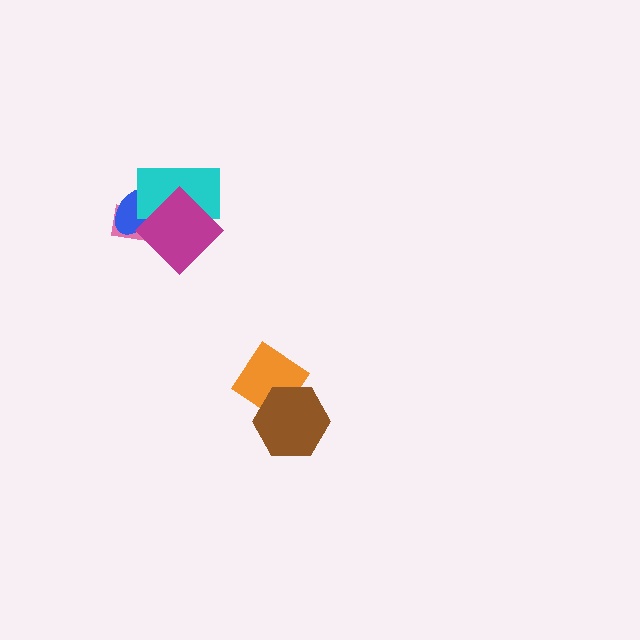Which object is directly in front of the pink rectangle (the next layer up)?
The blue ellipse is directly in front of the pink rectangle.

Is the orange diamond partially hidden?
Yes, it is partially covered by another shape.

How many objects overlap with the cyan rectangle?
3 objects overlap with the cyan rectangle.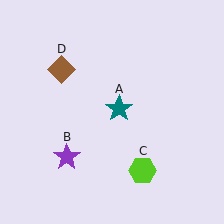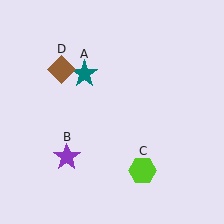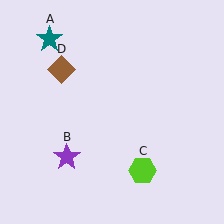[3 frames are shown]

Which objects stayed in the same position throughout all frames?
Purple star (object B) and lime hexagon (object C) and brown diamond (object D) remained stationary.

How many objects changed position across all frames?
1 object changed position: teal star (object A).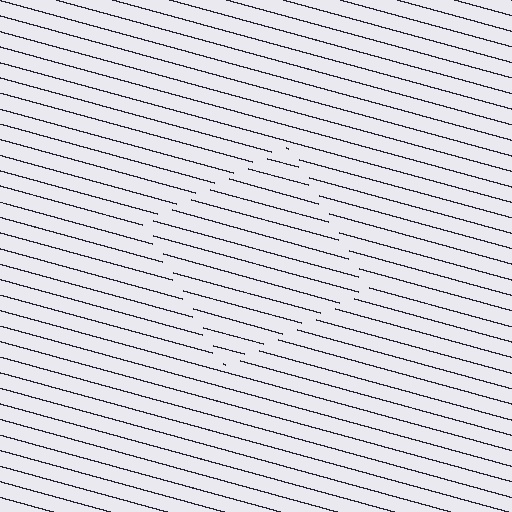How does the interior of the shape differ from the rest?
The interior of the shape contains the same grating, shifted by half a period — the contour is defined by the phase discontinuity where line-ends from the inner and outer gratings abut.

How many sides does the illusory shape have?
4 sides — the line-ends trace a square.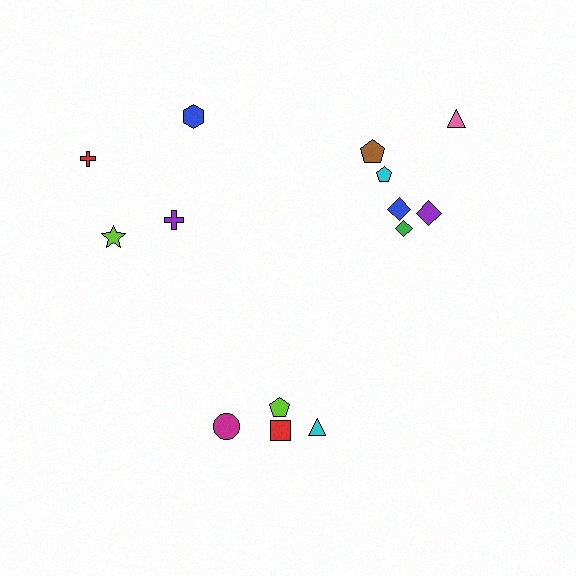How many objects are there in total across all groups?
There are 14 objects.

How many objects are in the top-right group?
There are 6 objects.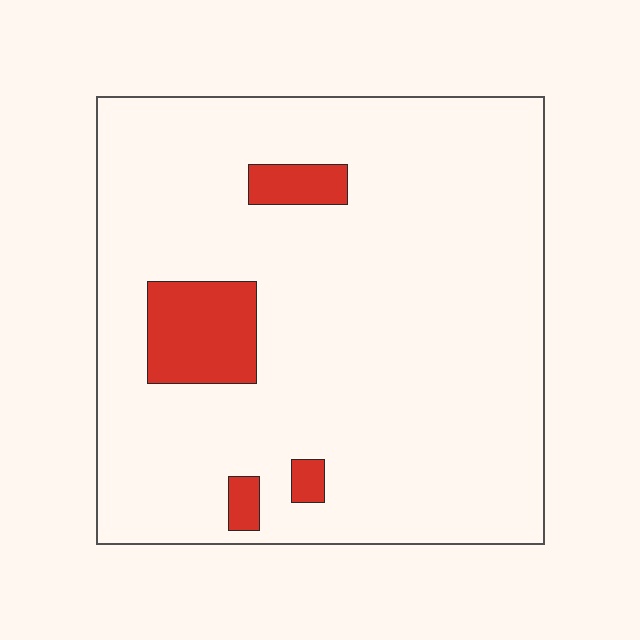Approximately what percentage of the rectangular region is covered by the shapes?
Approximately 10%.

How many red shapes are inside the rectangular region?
4.